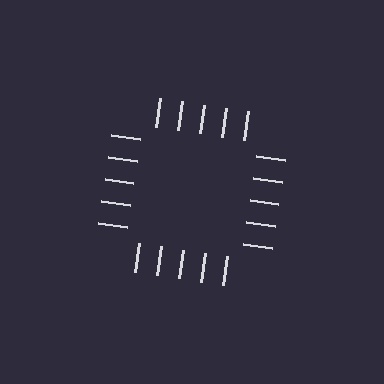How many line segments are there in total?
20 — 5 along each of the 4 edges.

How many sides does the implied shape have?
4 sides — the line-ends trace a square.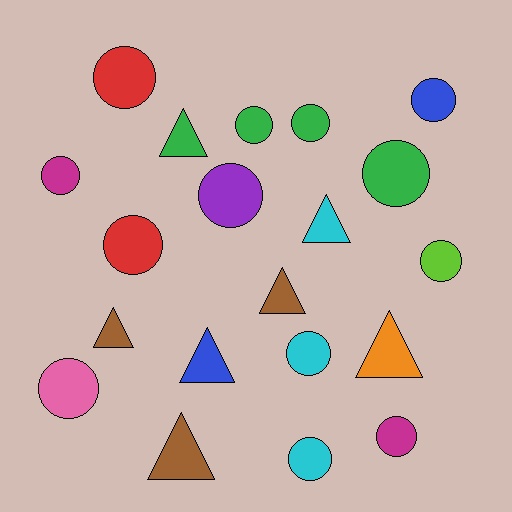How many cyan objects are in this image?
There are 3 cyan objects.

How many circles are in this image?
There are 13 circles.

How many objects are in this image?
There are 20 objects.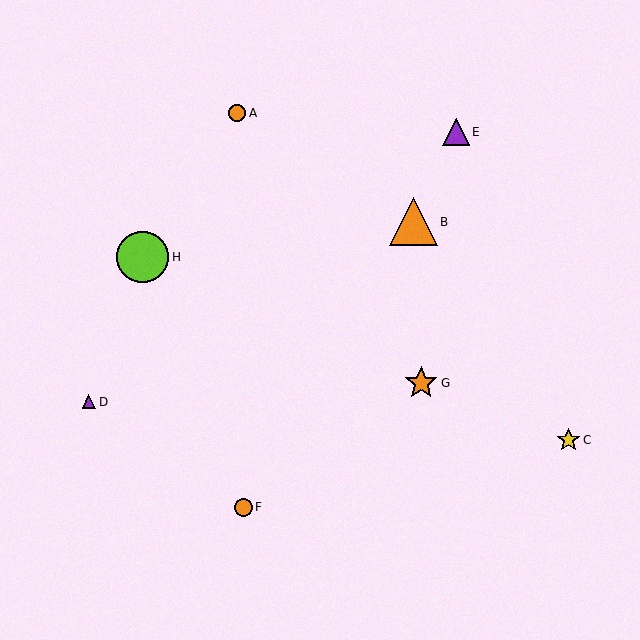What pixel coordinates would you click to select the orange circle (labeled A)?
Click at (237, 113) to select the orange circle A.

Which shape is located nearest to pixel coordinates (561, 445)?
The yellow star (labeled C) at (568, 440) is nearest to that location.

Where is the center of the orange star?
The center of the orange star is at (421, 383).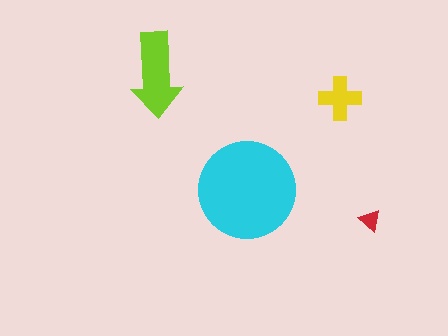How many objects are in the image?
There are 4 objects in the image.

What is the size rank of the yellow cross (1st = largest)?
3rd.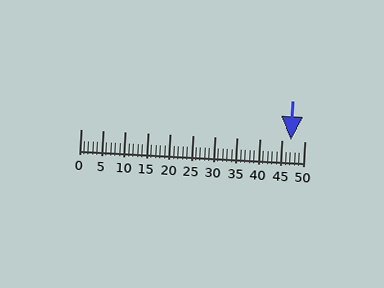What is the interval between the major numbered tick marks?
The major tick marks are spaced 5 units apart.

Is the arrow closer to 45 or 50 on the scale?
The arrow is closer to 45.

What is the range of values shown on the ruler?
The ruler shows values from 0 to 50.